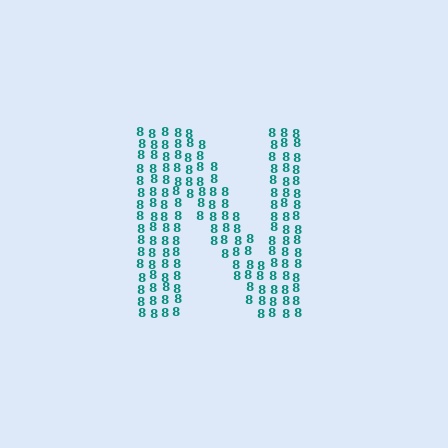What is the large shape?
The large shape is the letter N.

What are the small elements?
The small elements are digit 8's.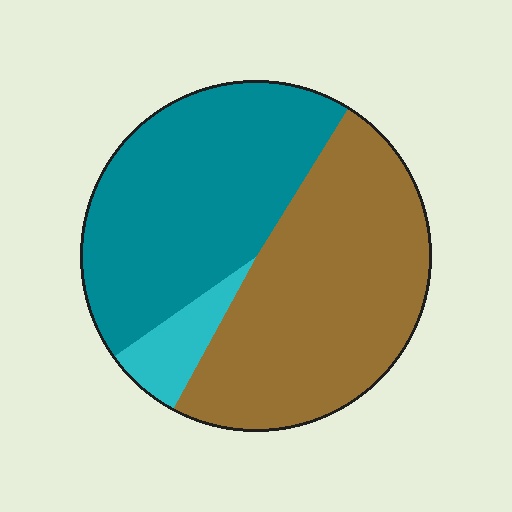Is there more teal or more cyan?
Teal.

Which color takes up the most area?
Brown, at roughly 50%.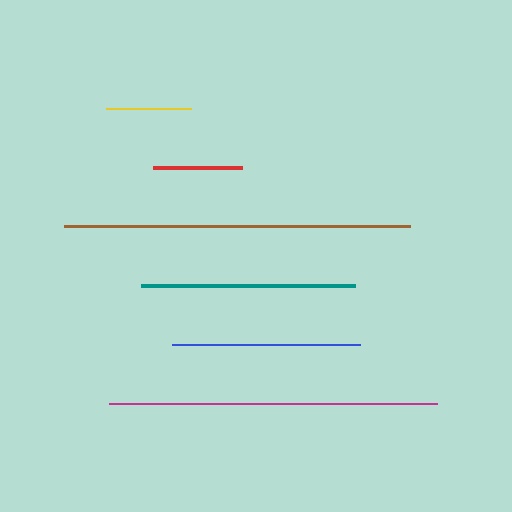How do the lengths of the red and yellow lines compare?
The red and yellow lines are approximately the same length.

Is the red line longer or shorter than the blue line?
The blue line is longer than the red line.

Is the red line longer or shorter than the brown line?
The brown line is longer than the red line.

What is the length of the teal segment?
The teal segment is approximately 214 pixels long.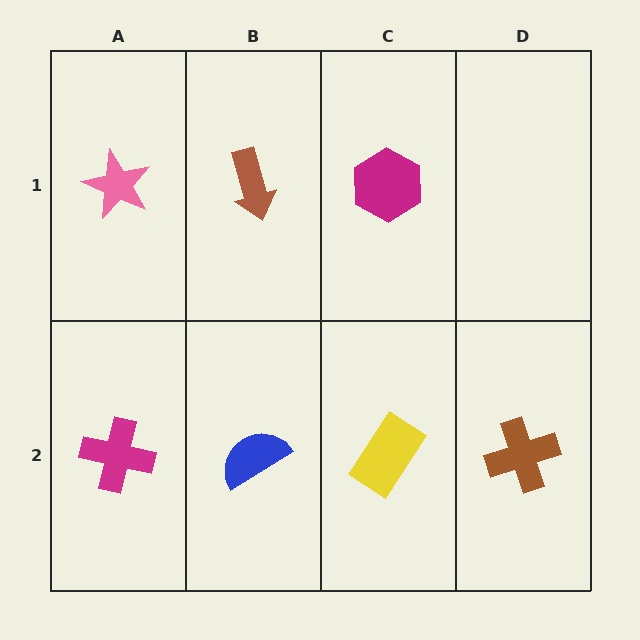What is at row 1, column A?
A pink star.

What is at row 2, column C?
A yellow rectangle.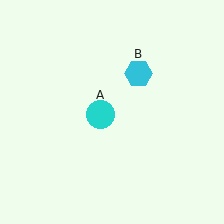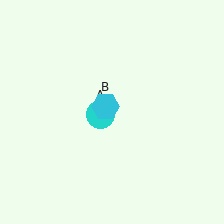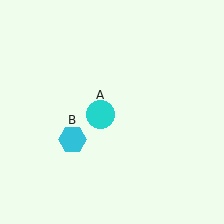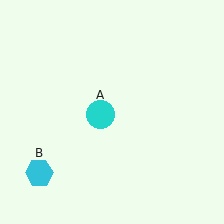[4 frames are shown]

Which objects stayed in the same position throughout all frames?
Cyan circle (object A) remained stationary.